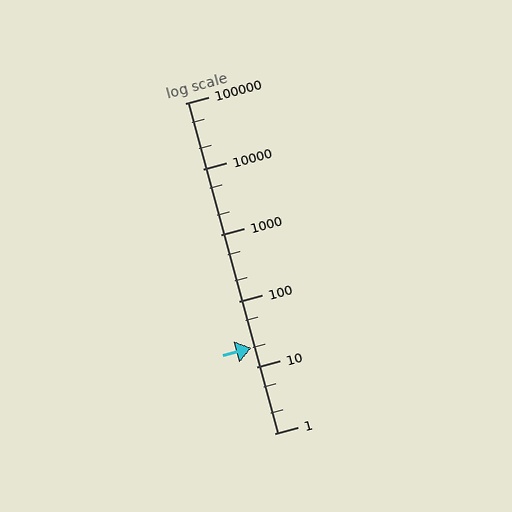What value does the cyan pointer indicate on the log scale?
The pointer indicates approximately 20.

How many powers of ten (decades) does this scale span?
The scale spans 5 decades, from 1 to 100000.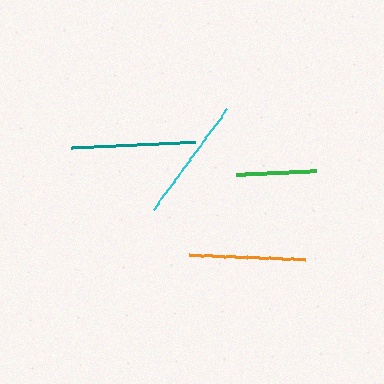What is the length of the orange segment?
The orange segment is approximately 116 pixels long.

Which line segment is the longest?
The cyan line is the longest at approximately 124 pixels.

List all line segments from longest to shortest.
From longest to shortest: cyan, teal, orange, green.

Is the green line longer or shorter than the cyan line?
The cyan line is longer than the green line.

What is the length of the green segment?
The green segment is approximately 79 pixels long.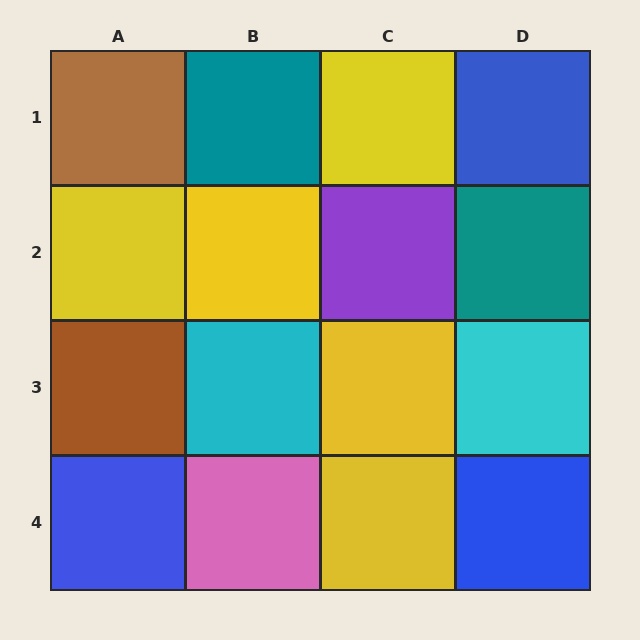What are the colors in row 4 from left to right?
Blue, pink, yellow, blue.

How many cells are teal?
2 cells are teal.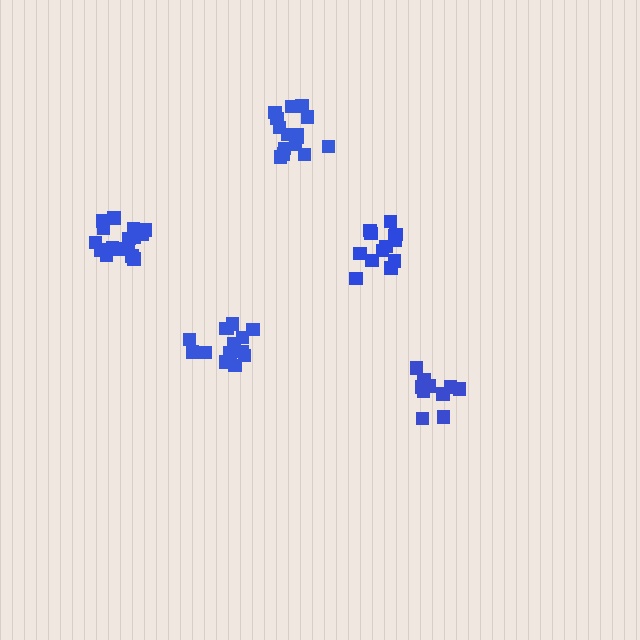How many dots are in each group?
Group 1: 13 dots, Group 2: 12 dots, Group 3: 14 dots, Group 4: 17 dots, Group 5: 15 dots (71 total).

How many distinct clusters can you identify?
There are 5 distinct clusters.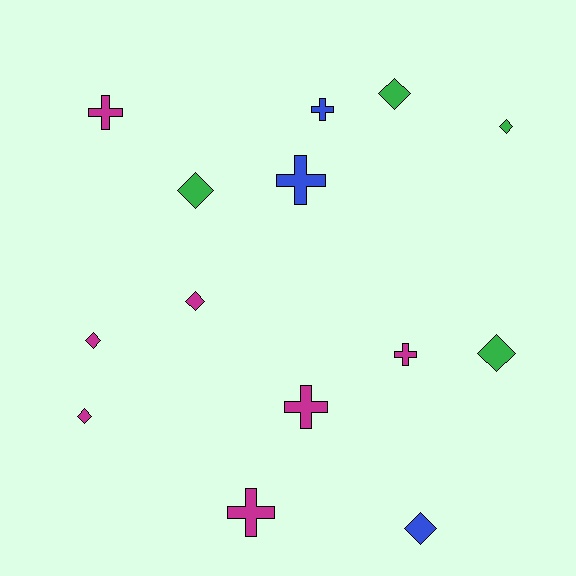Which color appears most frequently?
Magenta, with 7 objects.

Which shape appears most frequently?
Diamond, with 8 objects.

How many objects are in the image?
There are 14 objects.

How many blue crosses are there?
There are 2 blue crosses.